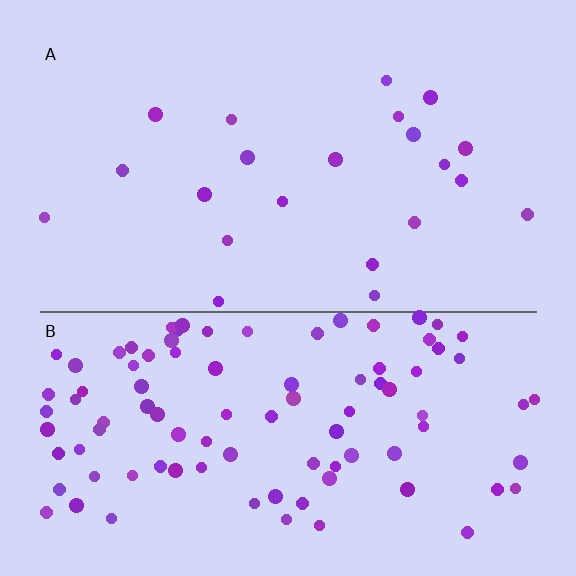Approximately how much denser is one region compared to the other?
Approximately 4.5× — region B over region A.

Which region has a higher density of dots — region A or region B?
B (the bottom).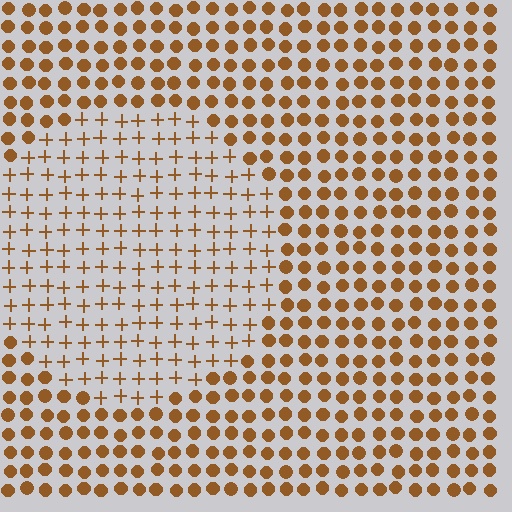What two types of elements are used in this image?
The image uses plus signs inside the circle region and circles outside it.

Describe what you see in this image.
The image is filled with small brown elements arranged in a uniform grid. A circle-shaped region contains plus signs, while the surrounding area contains circles. The boundary is defined purely by the change in element shape.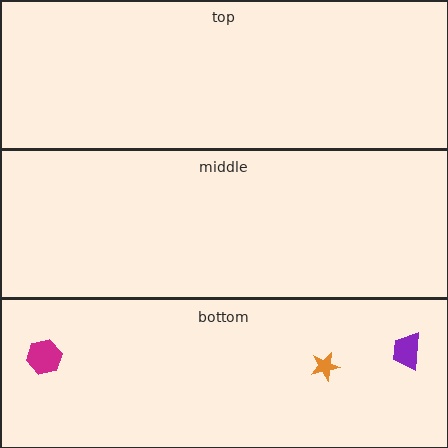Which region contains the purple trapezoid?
The bottom region.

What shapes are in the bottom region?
The purple trapezoid, the orange star, the magenta hexagon.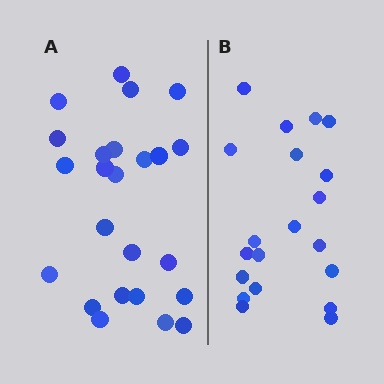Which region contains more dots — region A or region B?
Region A (the left region) has more dots.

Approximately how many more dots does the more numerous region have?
Region A has about 4 more dots than region B.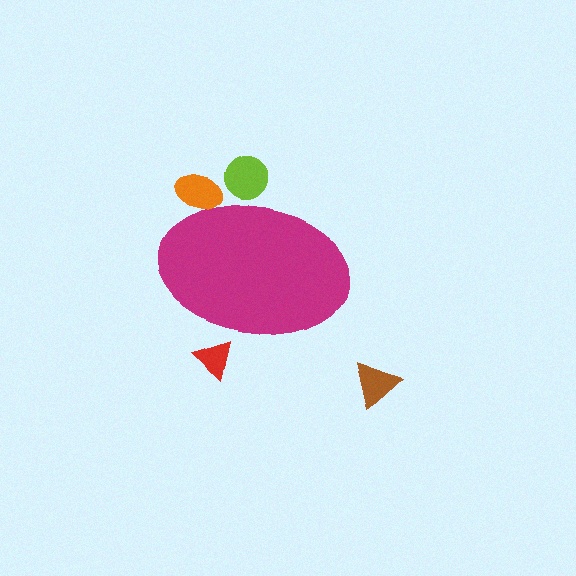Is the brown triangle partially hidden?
No, the brown triangle is fully visible.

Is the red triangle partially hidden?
Yes, the red triangle is partially hidden behind the magenta ellipse.